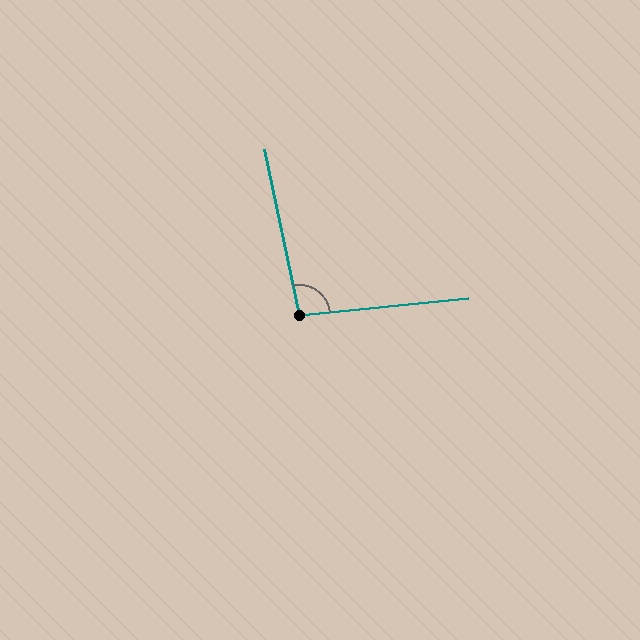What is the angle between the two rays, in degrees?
Approximately 96 degrees.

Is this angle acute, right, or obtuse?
It is obtuse.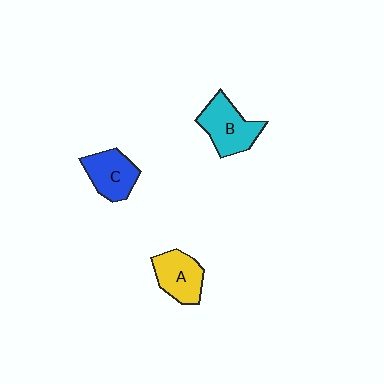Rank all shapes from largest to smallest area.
From largest to smallest: B (cyan), A (yellow), C (blue).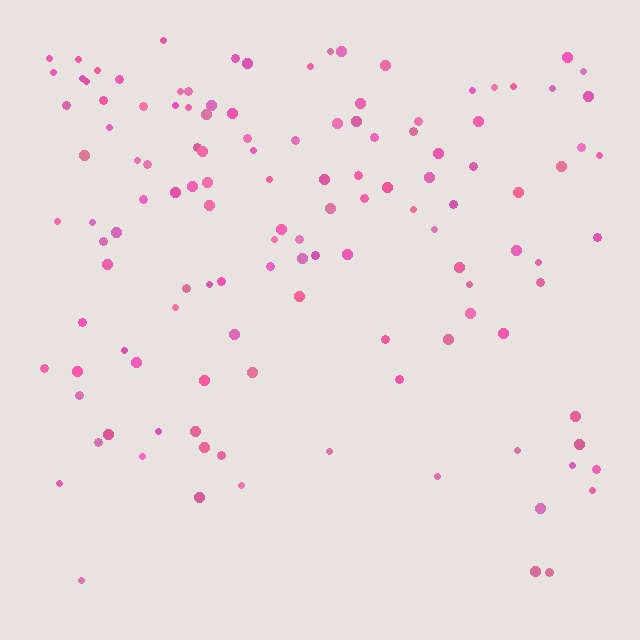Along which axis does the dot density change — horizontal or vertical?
Vertical.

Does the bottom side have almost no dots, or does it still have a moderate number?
Still a moderate number, just noticeably fewer than the top.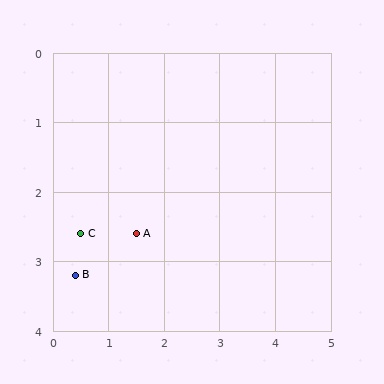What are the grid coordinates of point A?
Point A is at approximately (1.5, 2.6).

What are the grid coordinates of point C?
Point C is at approximately (0.5, 2.6).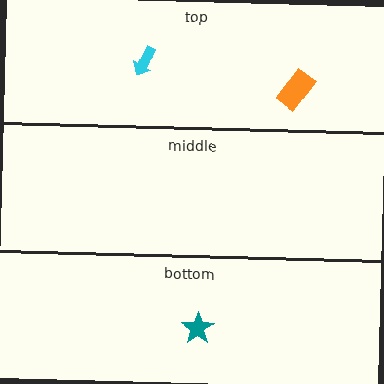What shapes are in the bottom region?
The teal star.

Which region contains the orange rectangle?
The top region.